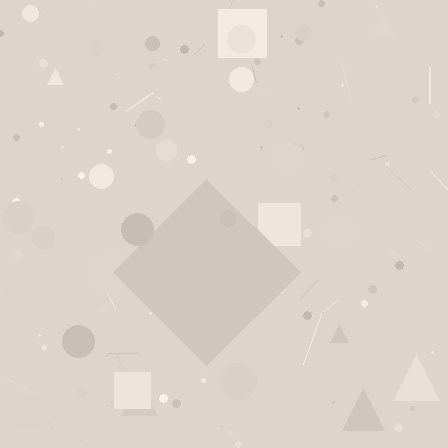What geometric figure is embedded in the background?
A diamond is embedded in the background.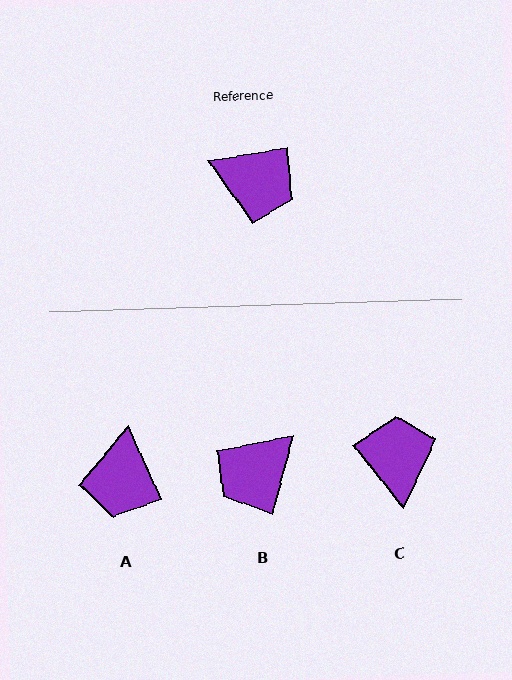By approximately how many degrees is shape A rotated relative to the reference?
Approximately 75 degrees clockwise.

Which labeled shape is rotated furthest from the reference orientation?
C, about 119 degrees away.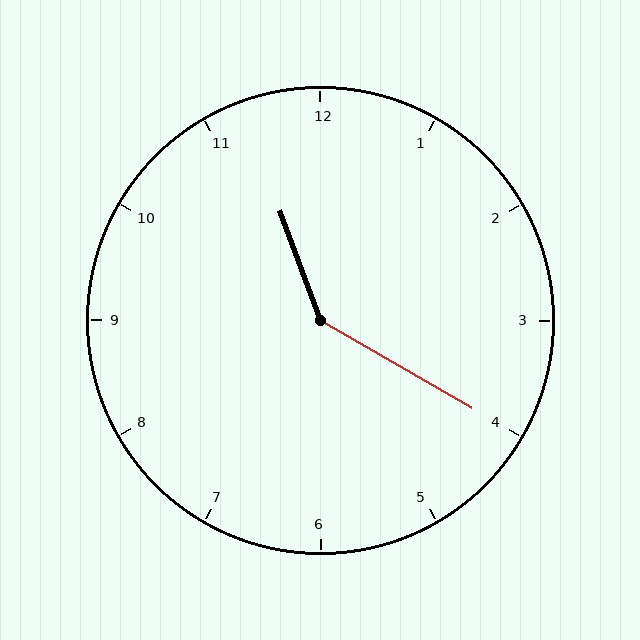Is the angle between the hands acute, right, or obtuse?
It is obtuse.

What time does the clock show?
11:20.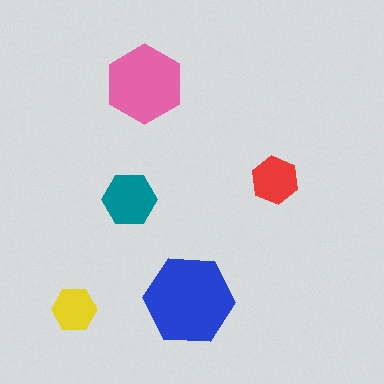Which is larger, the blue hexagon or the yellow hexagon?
The blue one.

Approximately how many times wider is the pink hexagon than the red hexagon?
About 1.5 times wider.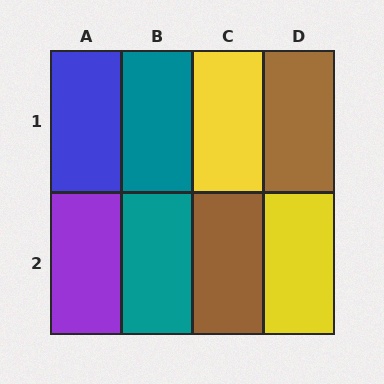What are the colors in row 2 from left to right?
Purple, teal, brown, yellow.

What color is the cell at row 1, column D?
Brown.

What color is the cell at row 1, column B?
Teal.